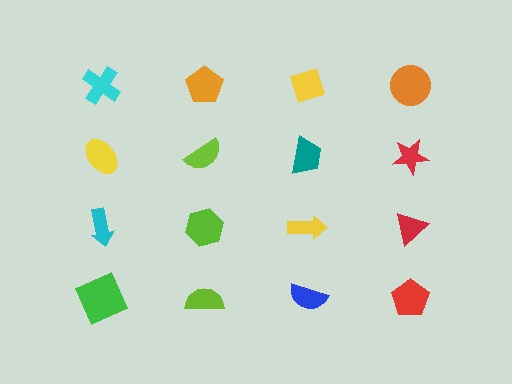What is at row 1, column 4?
An orange circle.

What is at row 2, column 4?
A red star.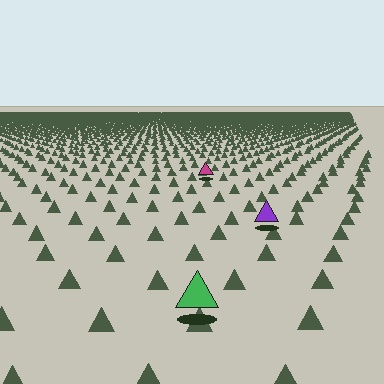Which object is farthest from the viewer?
The magenta triangle is farthest from the viewer. It appears smaller and the ground texture around it is denser.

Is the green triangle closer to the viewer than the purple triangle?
Yes. The green triangle is closer — you can tell from the texture gradient: the ground texture is coarser near it.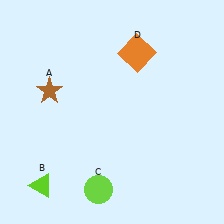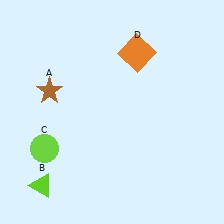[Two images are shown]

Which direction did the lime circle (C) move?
The lime circle (C) moved left.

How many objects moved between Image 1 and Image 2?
1 object moved between the two images.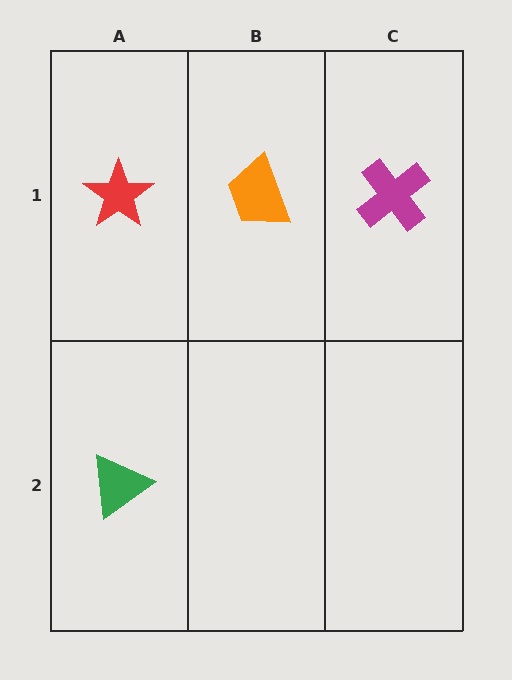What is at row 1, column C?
A magenta cross.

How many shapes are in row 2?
1 shape.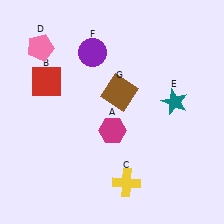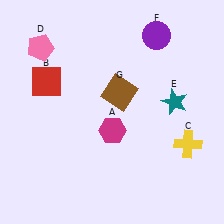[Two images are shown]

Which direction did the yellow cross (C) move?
The yellow cross (C) moved right.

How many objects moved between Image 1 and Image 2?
2 objects moved between the two images.